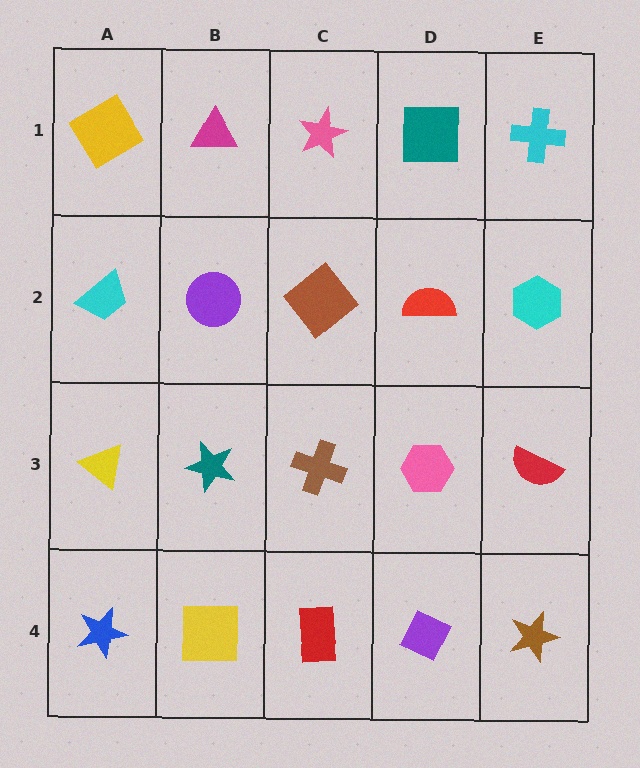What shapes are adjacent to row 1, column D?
A red semicircle (row 2, column D), a pink star (row 1, column C), a cyan cross (row 1, column E).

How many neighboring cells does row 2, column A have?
3.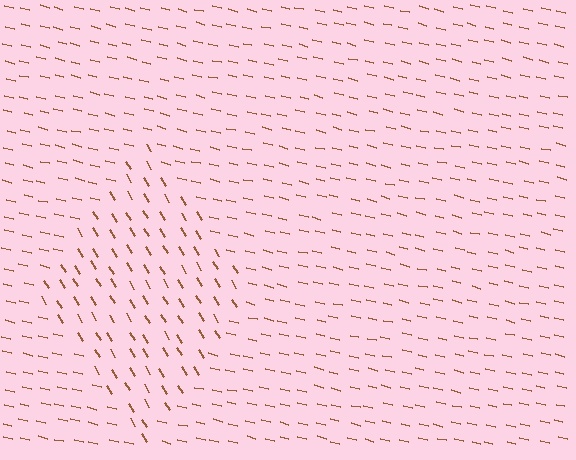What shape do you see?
I see a diamond.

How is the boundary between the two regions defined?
The boundary is defined purely by a change in line orientation (approximately 45 degrees difference). All lines are the same color and thickness.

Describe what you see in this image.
The image is filled with small brown line segments. A diamond region in the image has lines oriented differently from the surrounding lines, creating a visible texture boundary.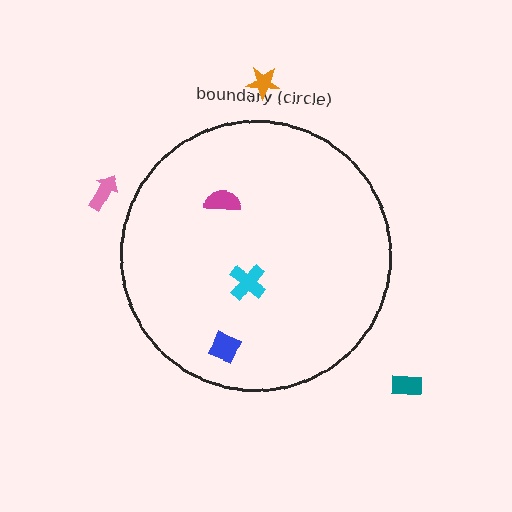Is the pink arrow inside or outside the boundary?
Outside.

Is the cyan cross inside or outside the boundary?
Inside.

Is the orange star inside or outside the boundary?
Outside.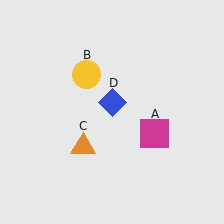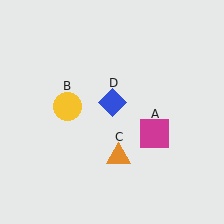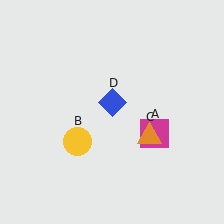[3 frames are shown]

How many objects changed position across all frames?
2 objects changed position: yellow circle (object B), orange triangle (object C).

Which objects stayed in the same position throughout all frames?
Magenta square (object A) and blue diamond (object D) remained stationary.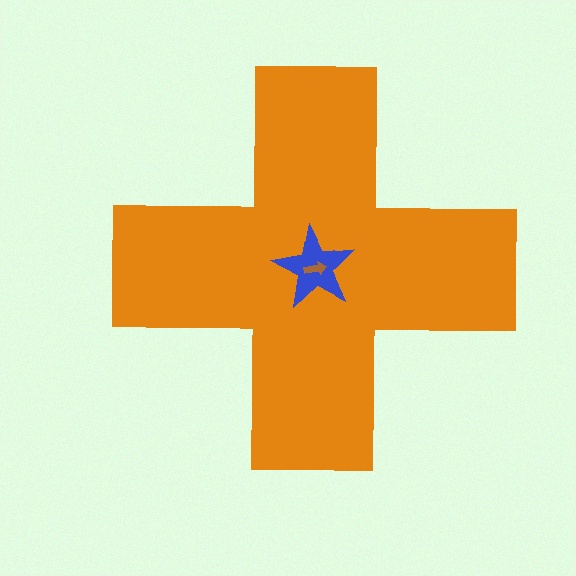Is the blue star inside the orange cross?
Yes.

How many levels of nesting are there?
3.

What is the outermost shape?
The orange cross.